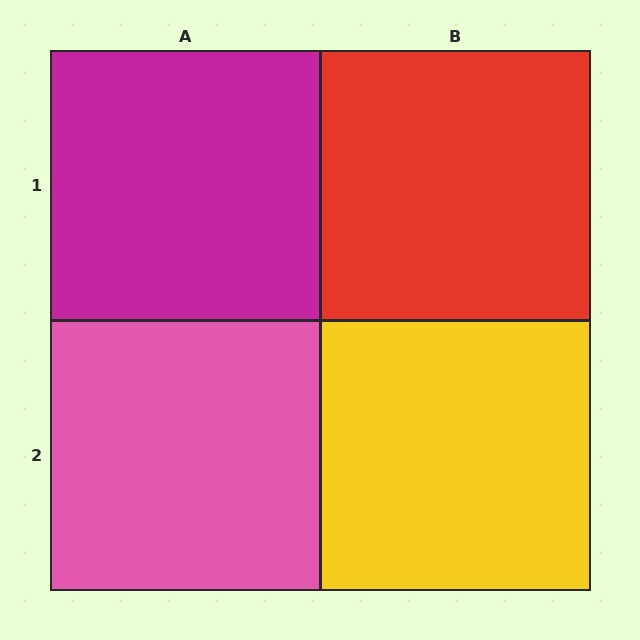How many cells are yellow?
1 cell is yellow.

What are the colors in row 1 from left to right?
Magenta, red.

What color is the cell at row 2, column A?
Pink.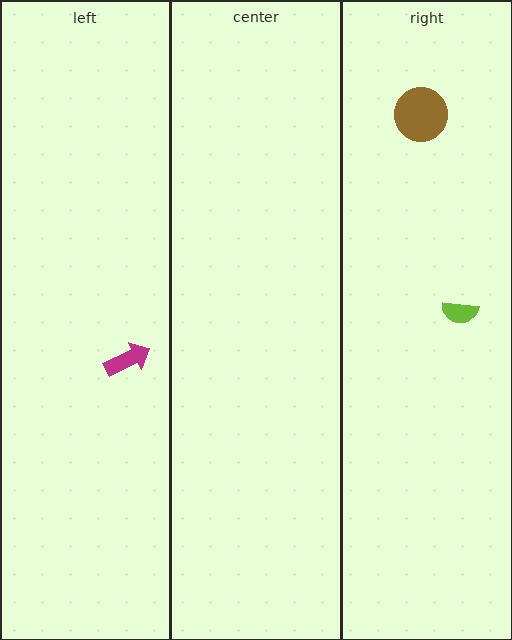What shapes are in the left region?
The magenta arrow.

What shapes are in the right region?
The lime semicircle, the brown circle.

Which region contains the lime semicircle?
The right region.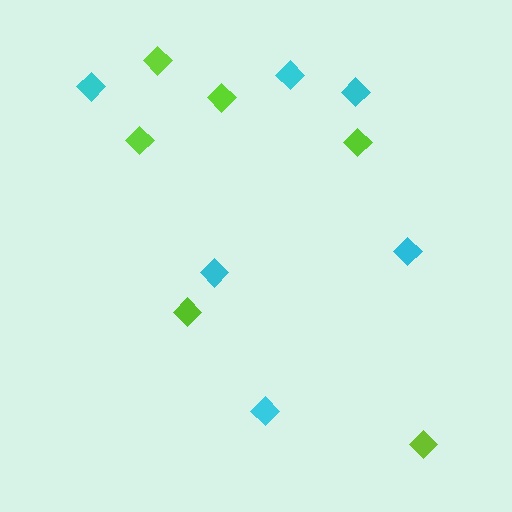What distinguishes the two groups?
There are 2 groups: one group of lime diamonds (6) and one group of cyan diamonds (6).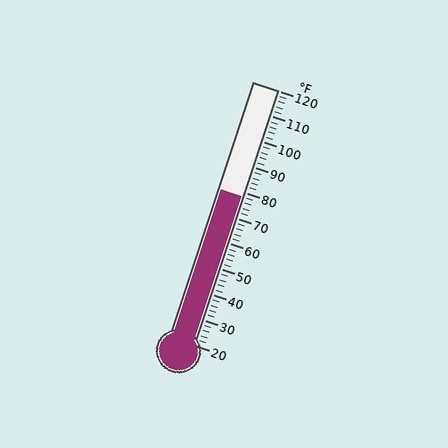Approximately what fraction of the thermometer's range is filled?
The thermometer is filled to approximately 60% of its range.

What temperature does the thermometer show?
The thermometer shows approximately 78°F.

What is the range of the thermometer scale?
The thermometer scale ranges from 20°F to 120°F.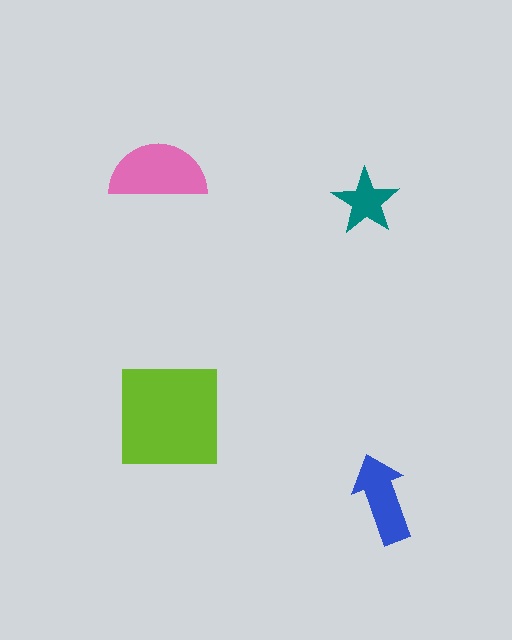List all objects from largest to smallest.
The lime square, the pink semicircle, the blue arrow, the teal star.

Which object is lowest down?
The blue arrow is bottommost.